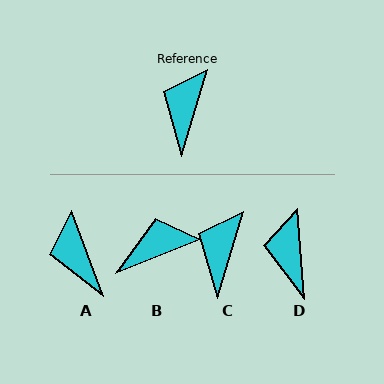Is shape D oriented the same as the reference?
No, it is off by about 21 degrees.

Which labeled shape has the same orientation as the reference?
C.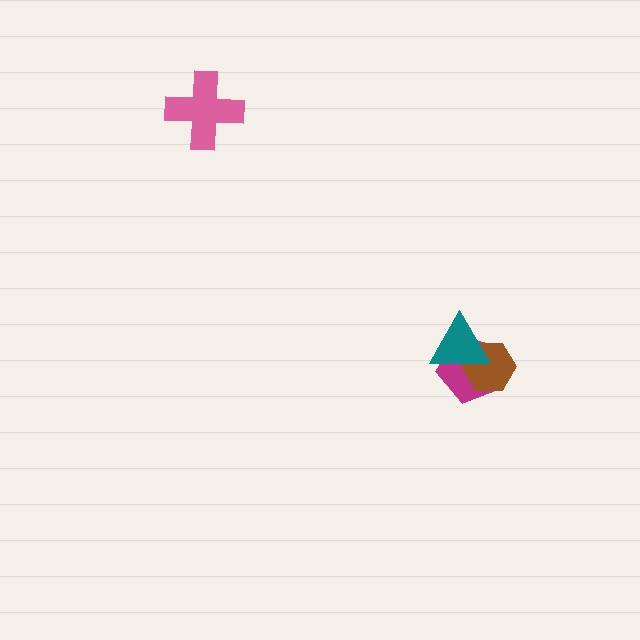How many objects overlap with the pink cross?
0 objects overlap with the pink cross.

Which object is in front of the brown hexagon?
The teal triangle is in front of the brown hexagon.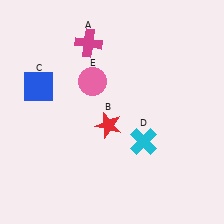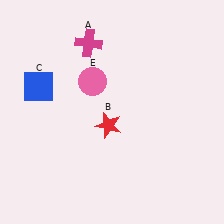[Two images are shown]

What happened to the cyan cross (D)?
The cyan cross (D) was removed in Image 2. It was in the bottom-right area of Image 1.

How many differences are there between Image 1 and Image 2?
There is 1 difference between the two images.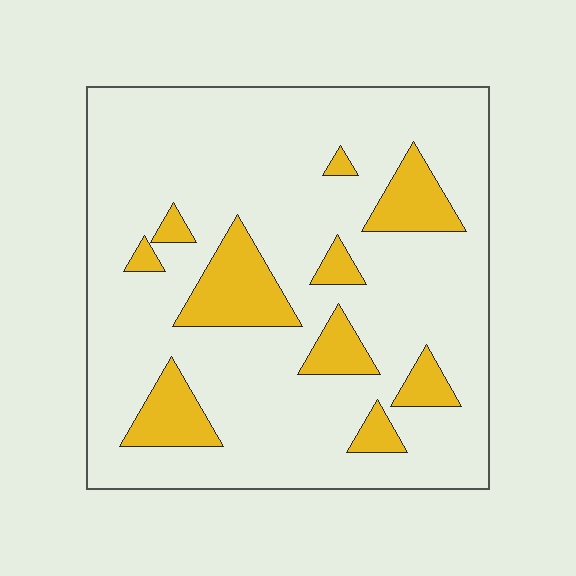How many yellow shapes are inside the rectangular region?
10.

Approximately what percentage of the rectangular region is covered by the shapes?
Approximately 15%.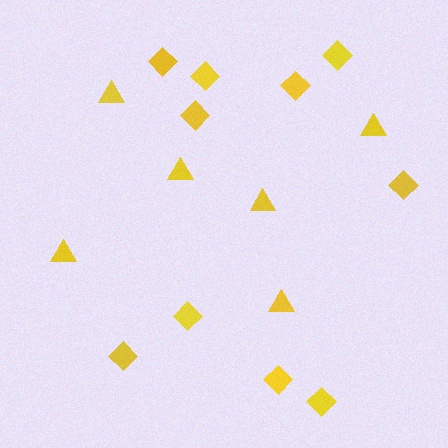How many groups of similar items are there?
There are 2 groups: one group of diamonds (10) and one group of triangles (6).